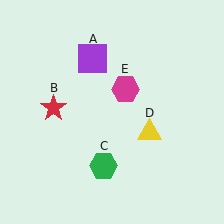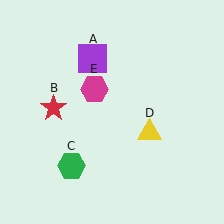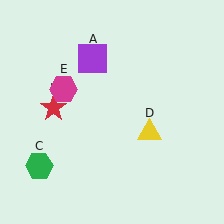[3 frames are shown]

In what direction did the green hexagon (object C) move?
The green hexagon (object C) moved left.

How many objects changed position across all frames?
2 objects changed position: green hexagon (object C), magenta hexagon (object E).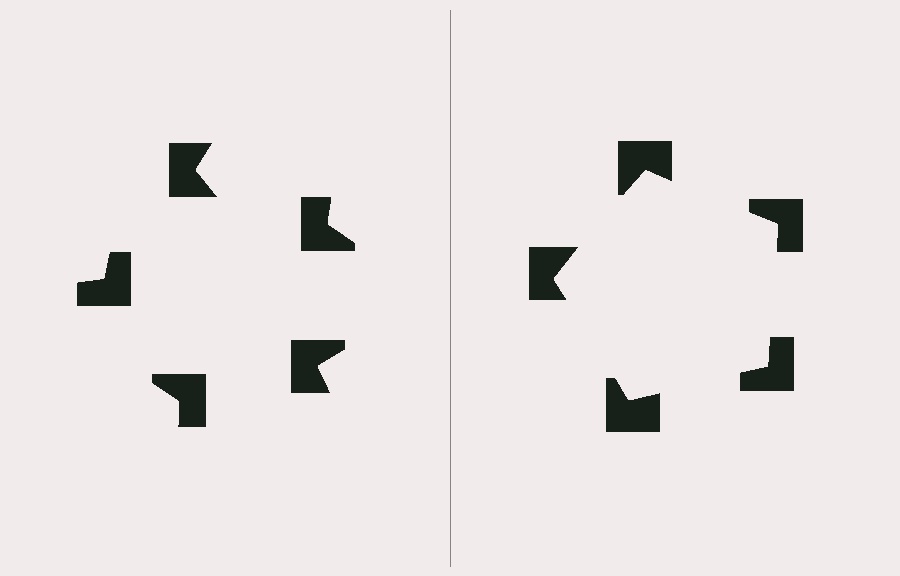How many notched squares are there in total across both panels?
10 — 5 on each side.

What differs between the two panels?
The notched squares are positioned identically on both sides; only the wedge orientations differ. On the right they align to a pentagon; on the left they are misaligned.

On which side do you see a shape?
An illusory pentagon appears on the right side. On the left side the wedge cuts are rotated, so no coherent shape forms.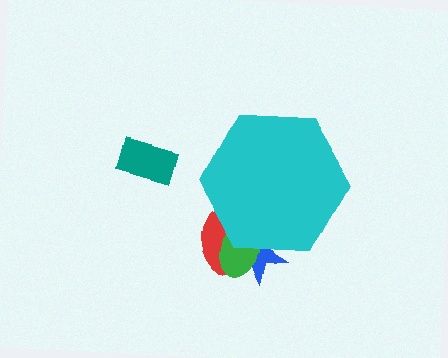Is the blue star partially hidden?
Yes, the blue star is partially hidden behind the cyan hexagon.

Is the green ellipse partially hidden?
Yes, the green ellipse is partially hidden behind the cyan hexagon.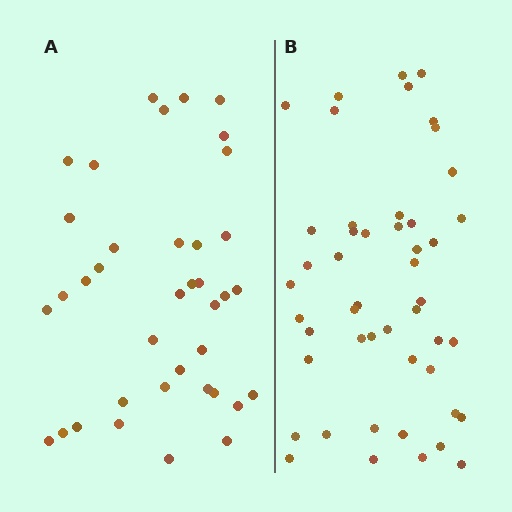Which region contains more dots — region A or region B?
Region B (the right region) has more dots.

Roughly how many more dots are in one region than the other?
Region B has roughly 10 or so more dots than region A.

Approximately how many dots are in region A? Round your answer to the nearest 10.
About 40 dots. (The exact count is 38, which rounds to 40.)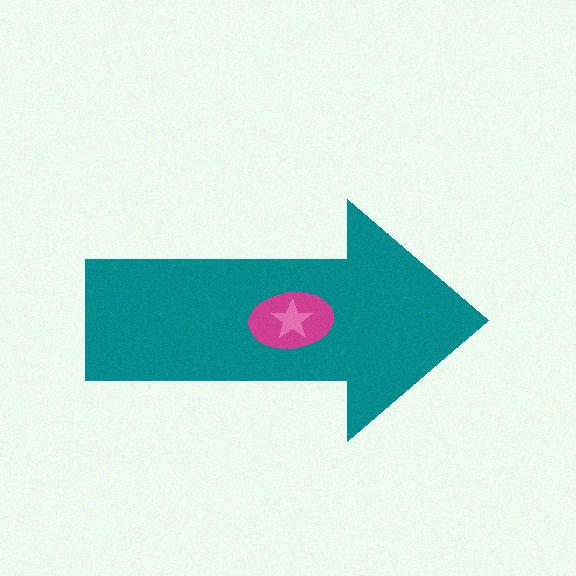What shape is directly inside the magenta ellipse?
The pink star.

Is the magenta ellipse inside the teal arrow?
Yes.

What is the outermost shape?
The teal arrow.